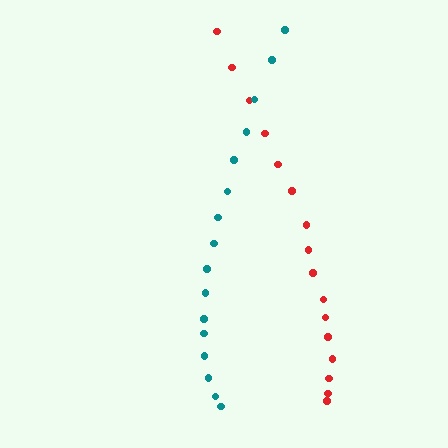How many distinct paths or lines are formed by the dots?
There are 2 distinct paths.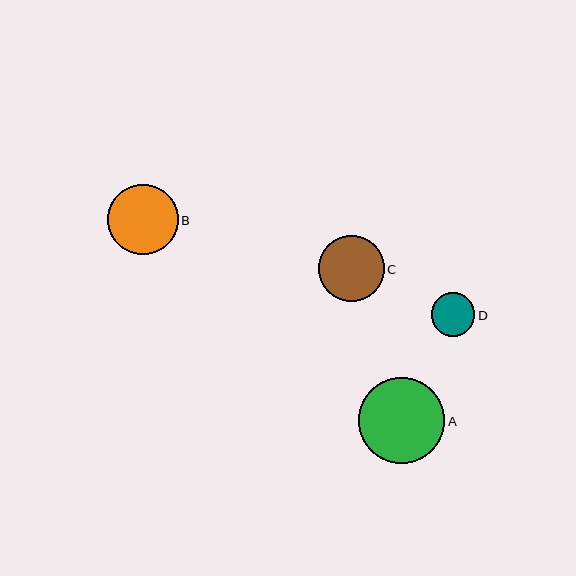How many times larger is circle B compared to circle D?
Circle B is approximately 1.6 times the size of circle D.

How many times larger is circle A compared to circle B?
Circle A is approximately 1.2 times the size of circle B.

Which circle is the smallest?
Circle D is the smallest with a size of approximately 43 pixels.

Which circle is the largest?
Circle A is the largest with a size of approximately 86 pixels.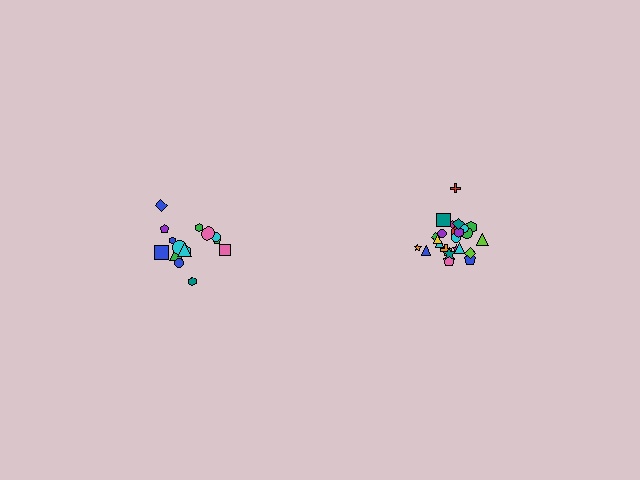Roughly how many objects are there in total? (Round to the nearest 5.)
Roughly 40 objects in total.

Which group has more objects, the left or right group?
The right group.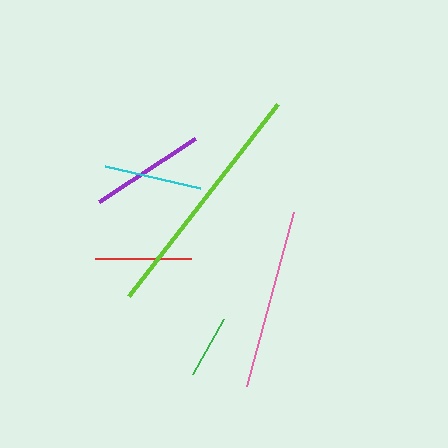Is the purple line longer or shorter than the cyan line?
The purple line is longer than the cyan line.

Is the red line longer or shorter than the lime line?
The lime line is longer than the red line.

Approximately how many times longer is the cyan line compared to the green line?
The cyan line is approximately 1.6 times the length of the green line.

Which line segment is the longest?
The lime line is the longest at approximately 243 pixels.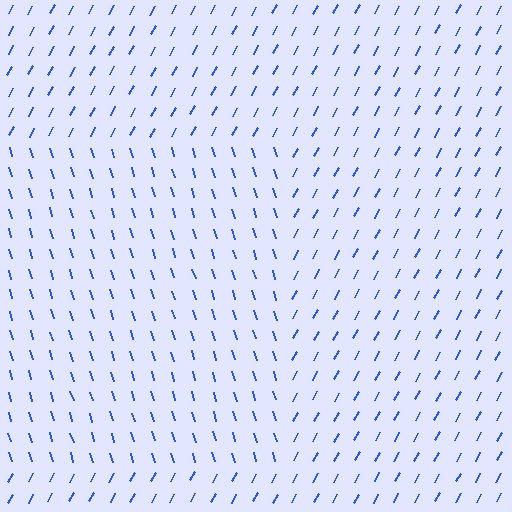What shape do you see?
I see a rectangle.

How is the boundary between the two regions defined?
The boundary is defined purely by a change in line orientation (approximately 45 degrees difference). All lines are the same color and thickness.